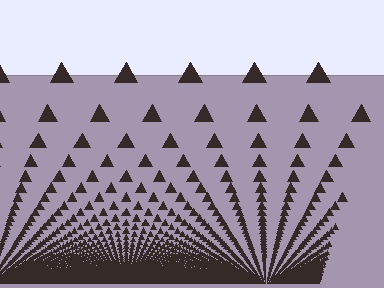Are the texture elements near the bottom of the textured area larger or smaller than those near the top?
Smaller. The gradient is inverted — elements near the bottom are smaller and denser.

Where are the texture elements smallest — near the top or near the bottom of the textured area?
Near the bottom.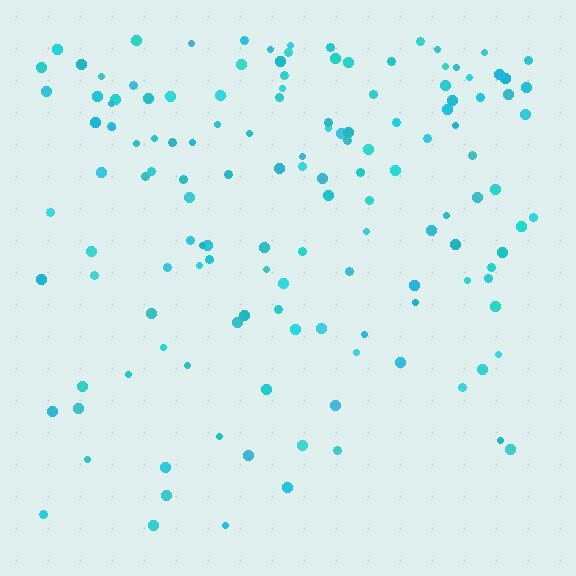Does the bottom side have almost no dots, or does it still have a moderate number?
Still a moderate number, just noticeably fewer than the top.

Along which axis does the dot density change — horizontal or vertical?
Vertical.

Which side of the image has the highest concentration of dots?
The top.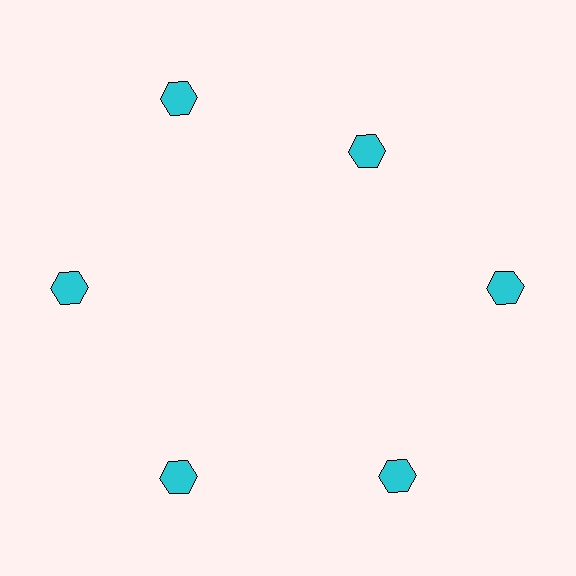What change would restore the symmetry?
The symmetry would be restored by moving it outward, back onto the ring so that all 6 hexagons sit at equal angles and equal distance from the center.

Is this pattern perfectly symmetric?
No. The 6 cyan hexagons are arranged in a ring, but one element near the 1 o'clock position is pulled inward toward the center, breaking the 6-fold rotational symmetry.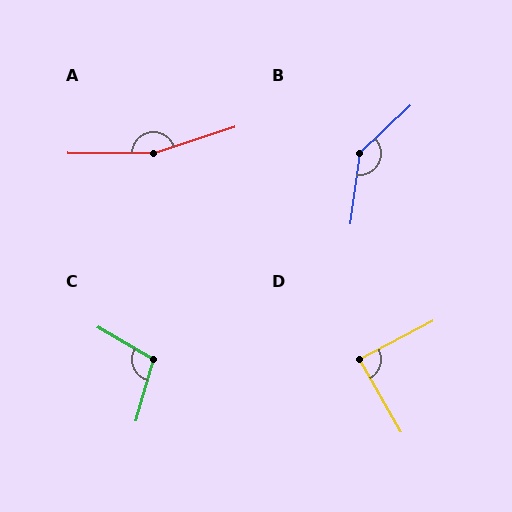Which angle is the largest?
A, at approximately 162 degrees.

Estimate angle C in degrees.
Approximately 105 degrees.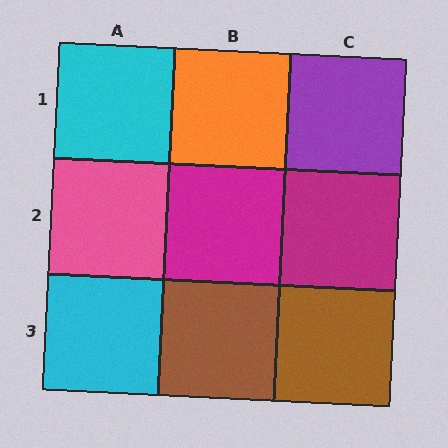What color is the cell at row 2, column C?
Magenta.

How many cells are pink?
1 cell is pink.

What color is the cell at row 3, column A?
Cyan.